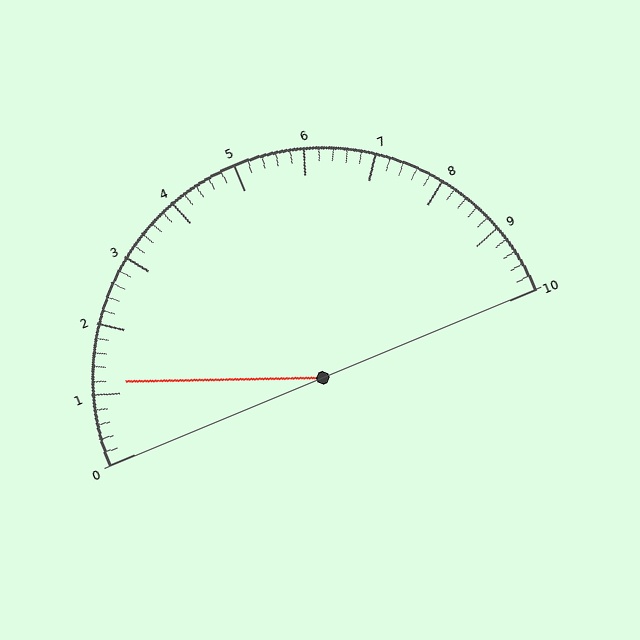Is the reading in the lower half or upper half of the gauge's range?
The reading is in the lower half of the range (0 to 10).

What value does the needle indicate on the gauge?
The needle indicates approximately 1.2.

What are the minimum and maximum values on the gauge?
The gauge ranges from 0 to 10.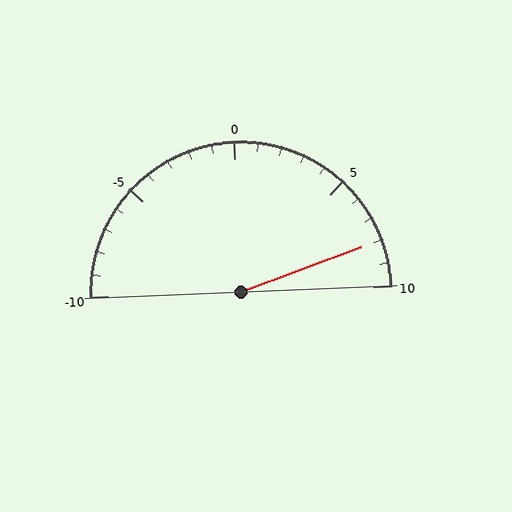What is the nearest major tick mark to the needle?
The nearest major tick mark is 10.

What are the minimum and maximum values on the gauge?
The gauge ranges from -10 to 10.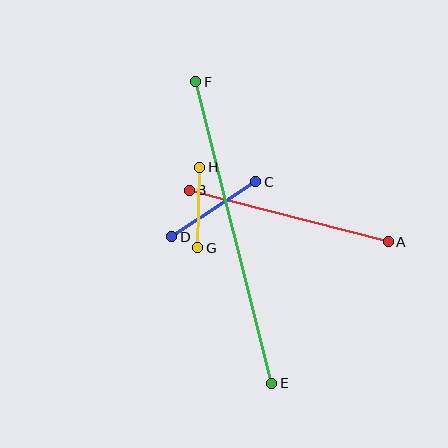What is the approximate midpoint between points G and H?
The midpoint is at approximately (199, 207) pixels.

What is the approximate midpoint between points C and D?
The midpoint is at approximately (214, 209) pixels.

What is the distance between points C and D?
The distance is approximately 100 pixels.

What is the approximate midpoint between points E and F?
The midpoint is at approximately (234, 233) pixels.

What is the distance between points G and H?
The distance is approximately 80 pixels.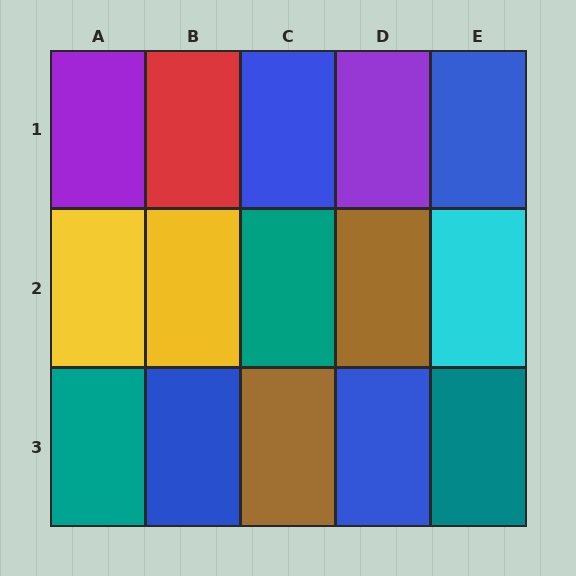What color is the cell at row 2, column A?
Yellow.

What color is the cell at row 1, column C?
Blue.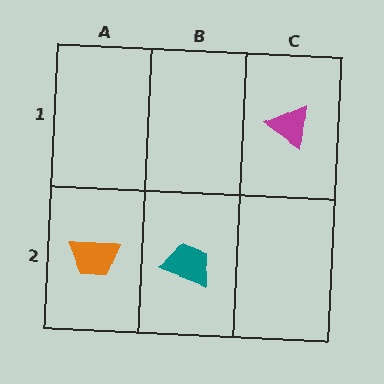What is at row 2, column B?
A teal trapezoid.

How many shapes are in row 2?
2 shapes.